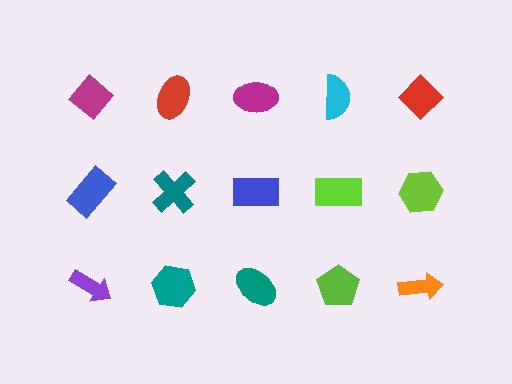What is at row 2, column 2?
A teal cross.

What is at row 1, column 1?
A magenta diamond.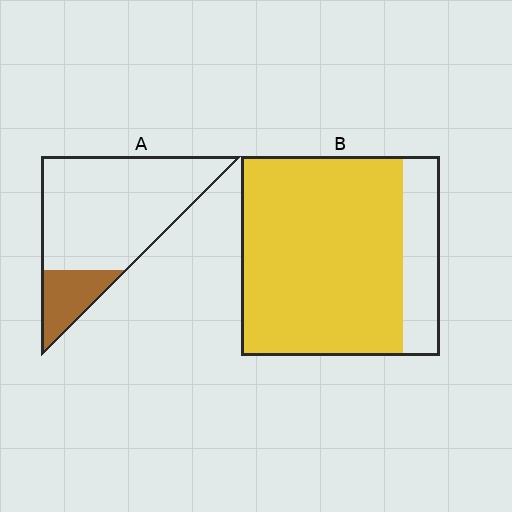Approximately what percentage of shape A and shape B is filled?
A is approximately 20% and B is approximately 80%.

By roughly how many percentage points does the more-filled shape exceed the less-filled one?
By roughly 65 percentage points (B over A).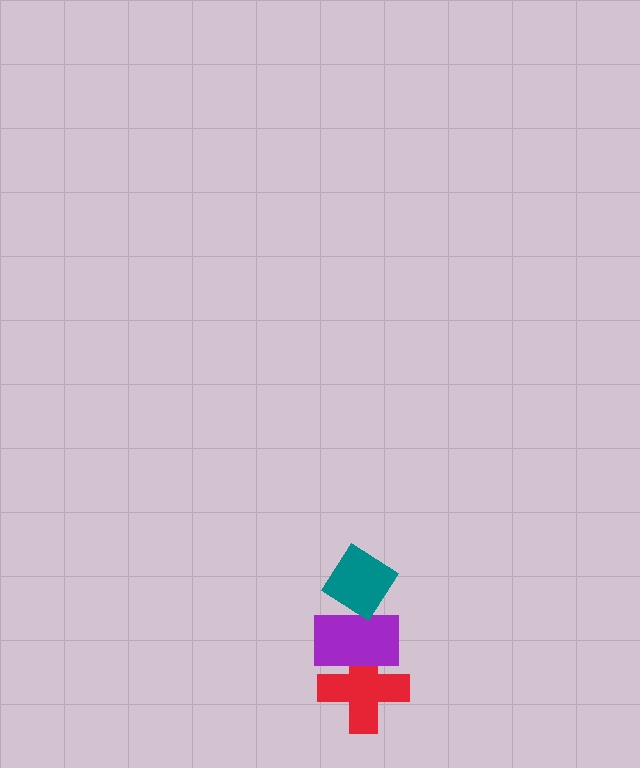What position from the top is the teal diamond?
The teal diamond is 1st from the top.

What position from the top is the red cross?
The red cross is 3rd from the top.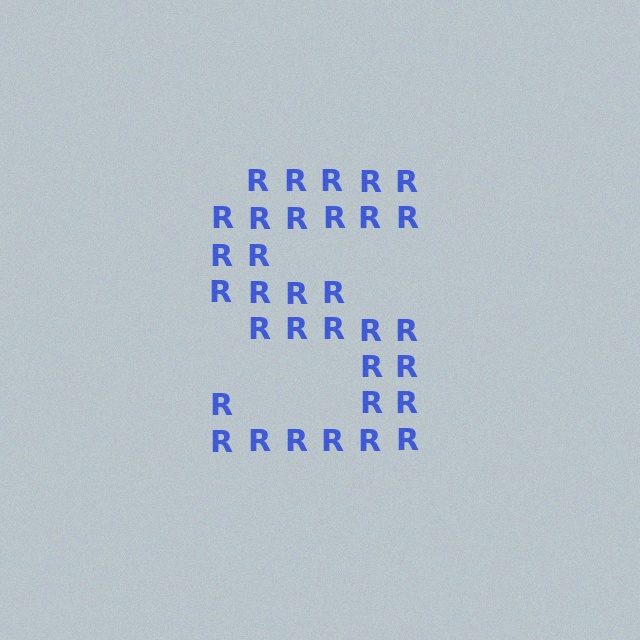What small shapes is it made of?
It is made of small letter R's.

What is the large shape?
The large shape is the letter S.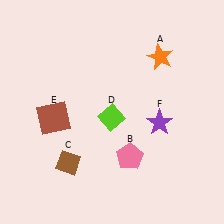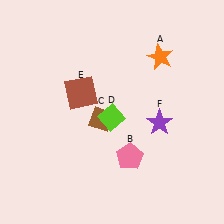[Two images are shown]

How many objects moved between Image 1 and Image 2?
2 objects moved between the two images.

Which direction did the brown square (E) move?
The brown square (E) moved right.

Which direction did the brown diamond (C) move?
The brown diamond (C) moved up.